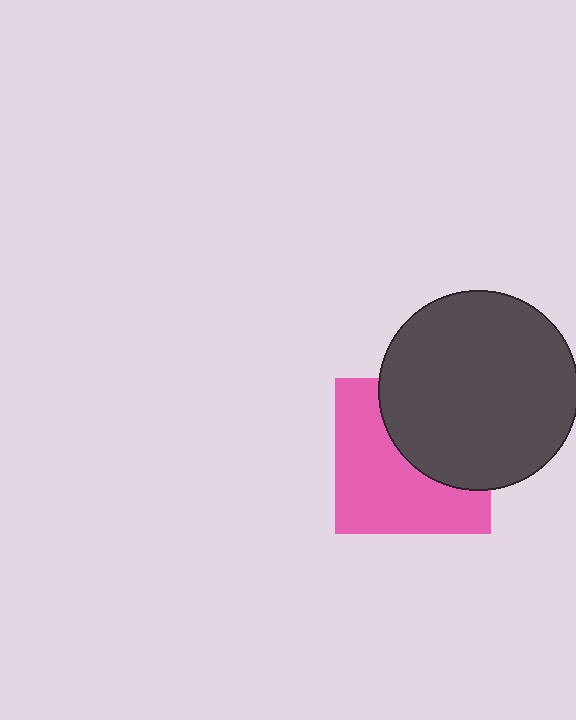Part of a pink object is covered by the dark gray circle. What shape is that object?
It is a square.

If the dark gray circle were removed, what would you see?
You would see the complete pink square.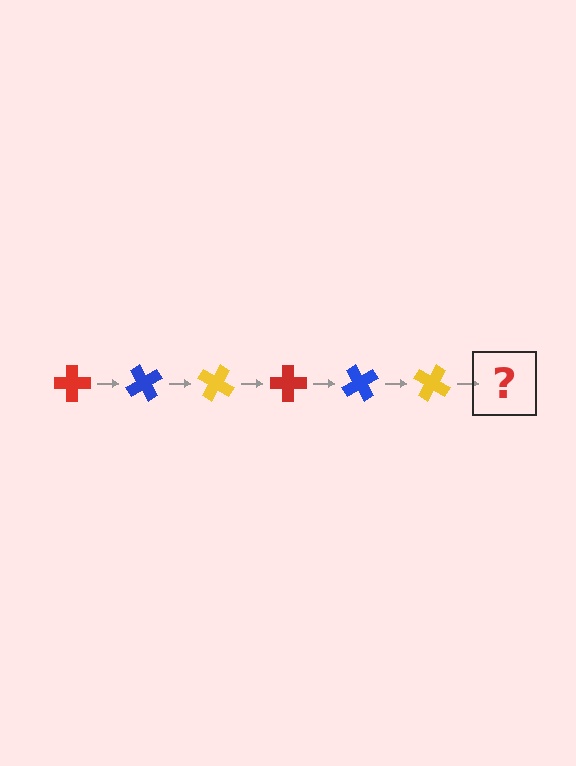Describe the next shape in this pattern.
It should be a red cross, rotated 360 degrees from the start.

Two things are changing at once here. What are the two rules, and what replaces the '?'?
The two rules are that it rotates 60 degrees each step and the color cycles through red, blue, and yellow. The '?' should be a red cross, rotated 360 degrees from the start.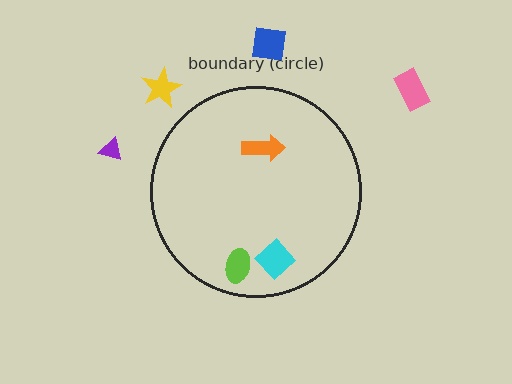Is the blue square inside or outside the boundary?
Outside.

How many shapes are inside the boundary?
3 inside, 4 outside.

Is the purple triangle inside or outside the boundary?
Outside.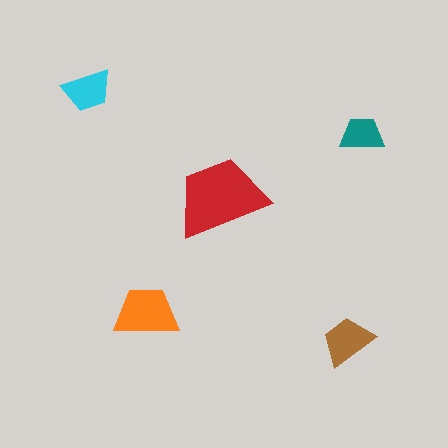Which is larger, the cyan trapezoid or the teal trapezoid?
The cyan one.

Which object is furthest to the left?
The cyan trapezoid is leftmost.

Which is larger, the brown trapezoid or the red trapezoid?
The red one.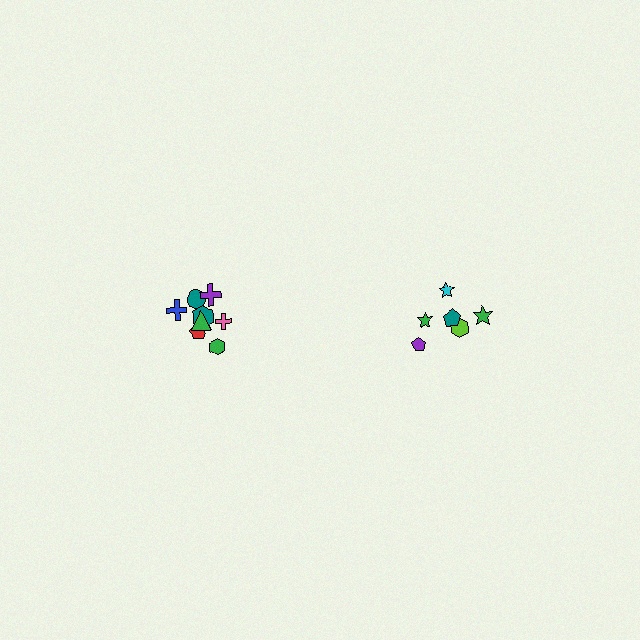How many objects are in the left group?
There are 8 objects.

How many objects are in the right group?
There are 6 objects.